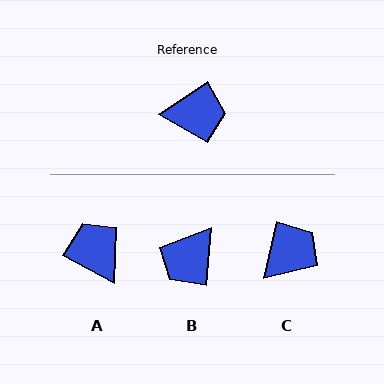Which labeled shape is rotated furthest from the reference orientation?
B, about 129 degrees away.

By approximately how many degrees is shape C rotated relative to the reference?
Approximately 43 degrees counter-clockwise.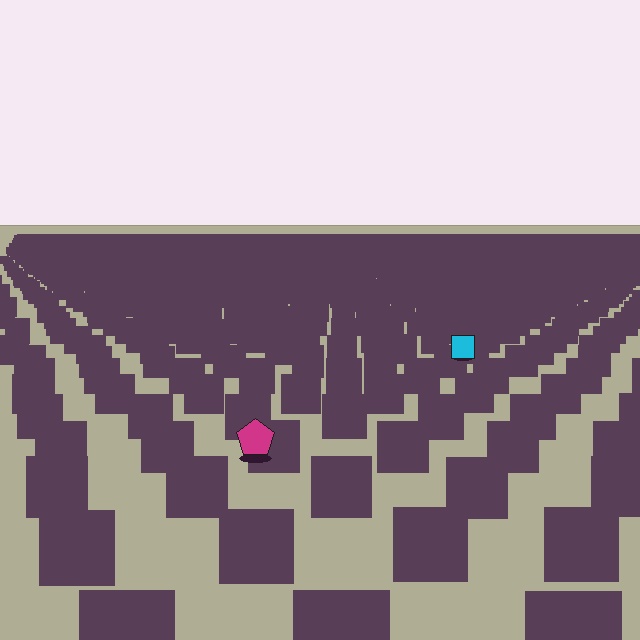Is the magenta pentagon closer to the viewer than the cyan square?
Yes. The magenta pentagon is closer — you can tell from the texture gradient: the ground texture is coarser near it.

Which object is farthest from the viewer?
The cyan square is farthest from the viewer. It appears smaller and the ground texture around it is denser.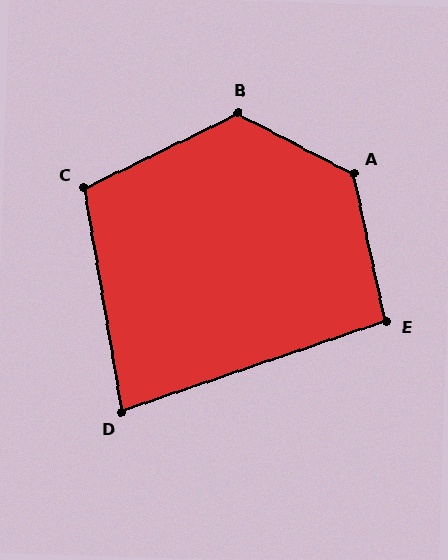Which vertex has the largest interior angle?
A, at approximately 130 degrees.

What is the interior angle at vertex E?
Approximately 96 degrees (obtuse).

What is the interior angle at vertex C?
Approximately 106 degrees (obtuse).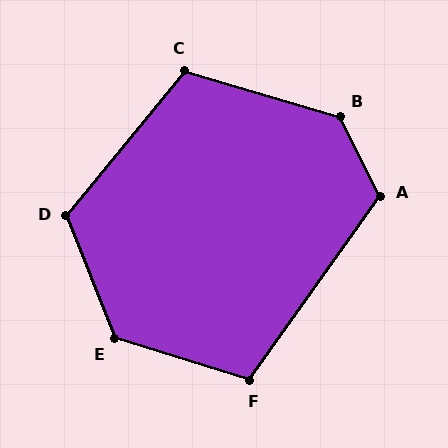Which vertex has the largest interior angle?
B, at approximately 133 degrees.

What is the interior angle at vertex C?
Approximately 113 degrees (obtuse).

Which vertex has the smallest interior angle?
F, at approximately 108 degrees.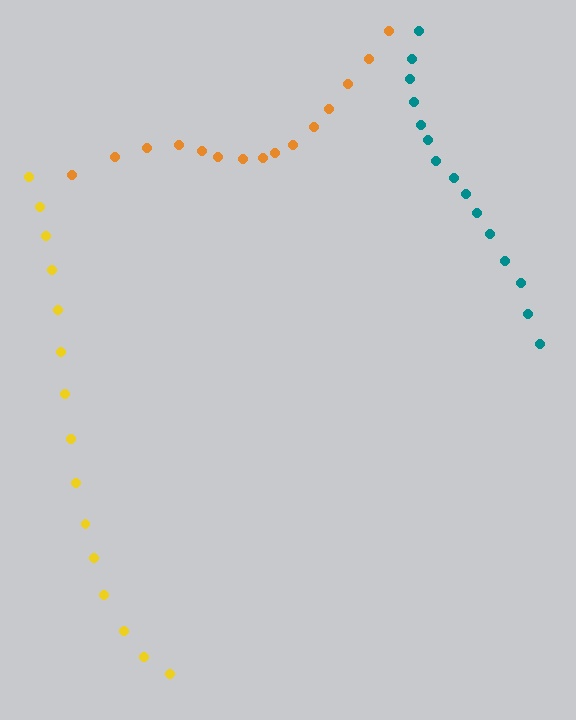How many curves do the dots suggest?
There are 3 distinct paths.